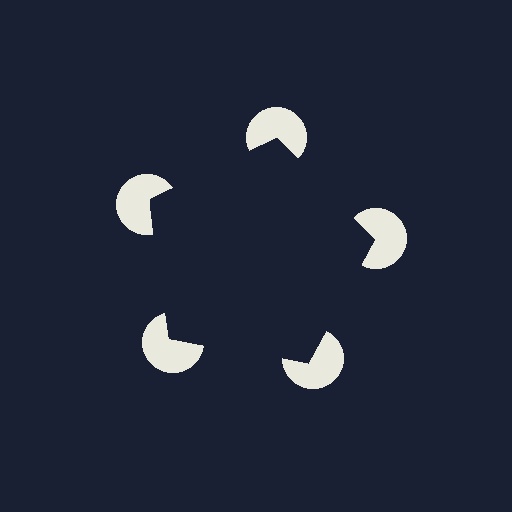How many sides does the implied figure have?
5 sides.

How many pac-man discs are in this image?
There are 5 — one at each vertex of the illusory pentagon.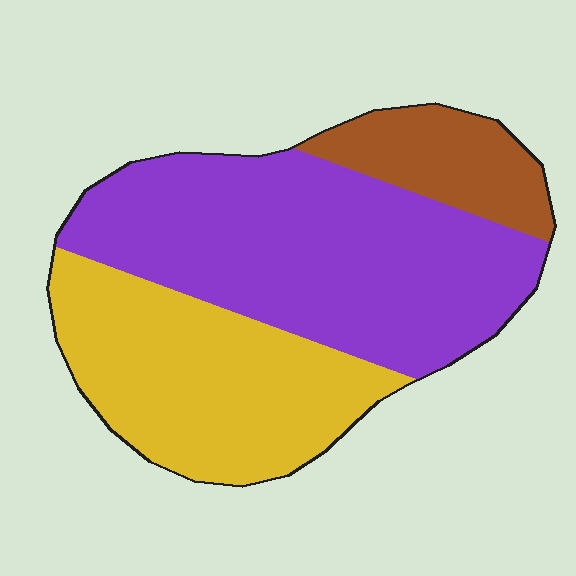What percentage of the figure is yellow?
Yellow covers about 35% of the figure.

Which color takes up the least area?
Brown, at roughly 15%.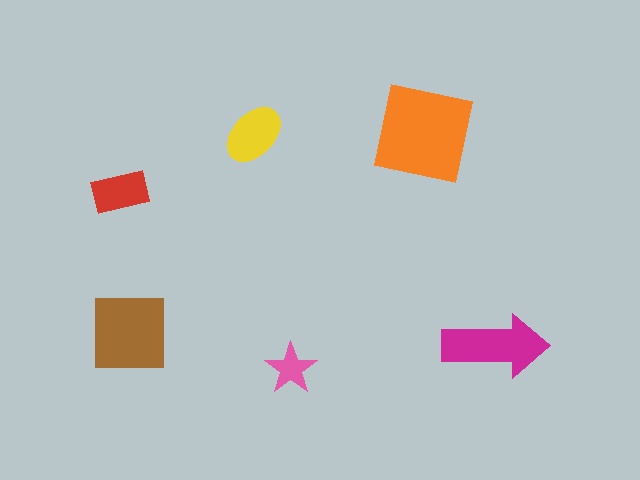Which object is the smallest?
The pink star.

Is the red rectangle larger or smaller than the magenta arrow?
Smaller.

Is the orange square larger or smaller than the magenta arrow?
Larger.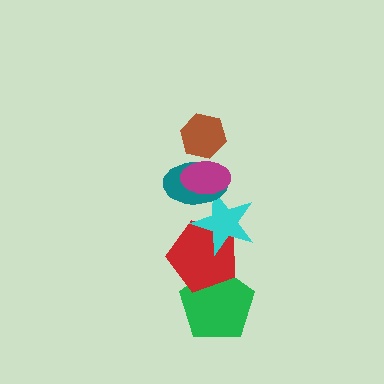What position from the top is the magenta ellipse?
The magenta ellipse is 2nd from the top.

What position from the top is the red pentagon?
The red pentagon is 5th from the top.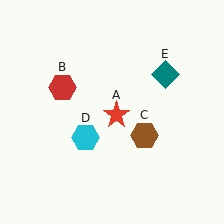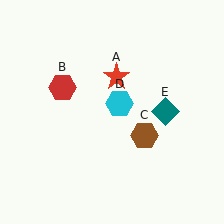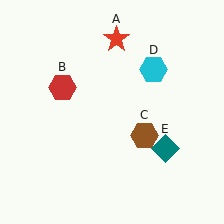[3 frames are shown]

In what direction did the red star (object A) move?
The red star (object A) moved up.